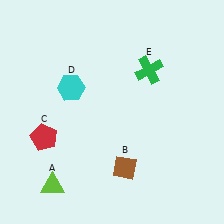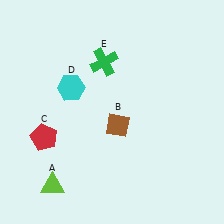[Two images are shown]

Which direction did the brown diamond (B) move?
The brown diamond (B) moved up.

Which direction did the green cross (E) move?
The green cross (E) moved left.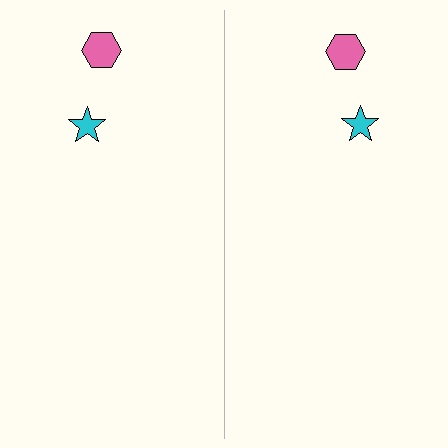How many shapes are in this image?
There are 4 shapes in this image.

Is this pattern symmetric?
Yes, this pattern has bilateral (reflection) symmetry.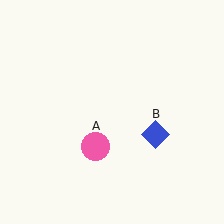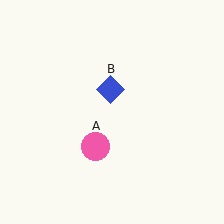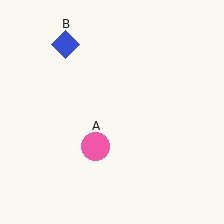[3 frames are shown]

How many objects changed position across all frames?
1 object changed position: blue diamond (object B).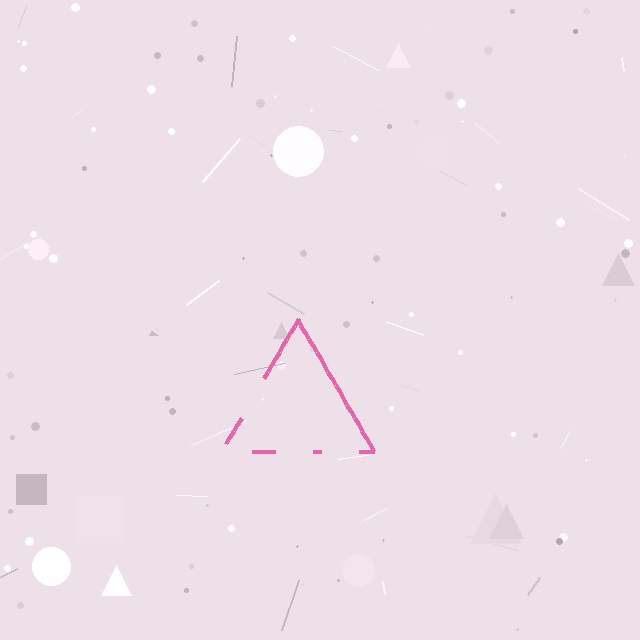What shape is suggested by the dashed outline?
The dashed outline suggests a triangle.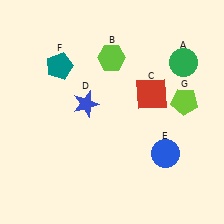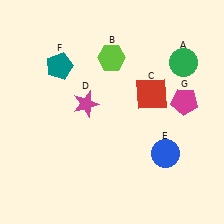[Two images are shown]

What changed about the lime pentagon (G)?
In Image 1, G is lime. In Image 2, it changed to magenta.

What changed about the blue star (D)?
In Image 1, D is blue. In Image 2, it changed to magenta.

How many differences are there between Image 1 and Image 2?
There are 2 differences between the two images.